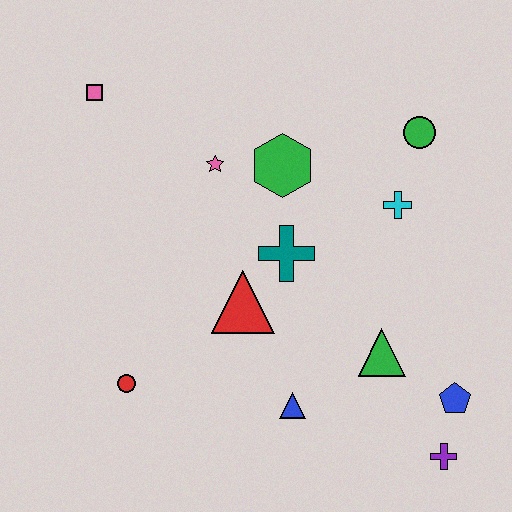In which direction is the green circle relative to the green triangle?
The green circle is above the green triangle.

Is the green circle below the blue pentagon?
No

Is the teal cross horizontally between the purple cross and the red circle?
Yes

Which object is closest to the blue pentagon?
The purple cross is closest to the blue pentagon.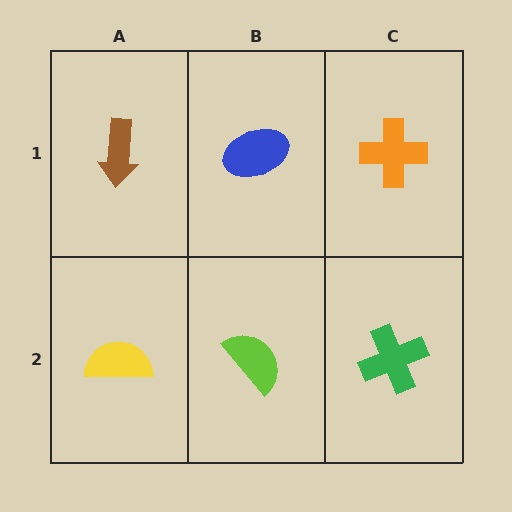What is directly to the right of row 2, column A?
A lime semicircle.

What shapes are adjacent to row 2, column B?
A blue ellipse (row 1, column B), a yellow semicircle (row 2, column A), a green cross (row 2, column C).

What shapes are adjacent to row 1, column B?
A lime semicircle (row 2, column B), a brown arrow (row 1, column A), an orange cross (row 1, column C).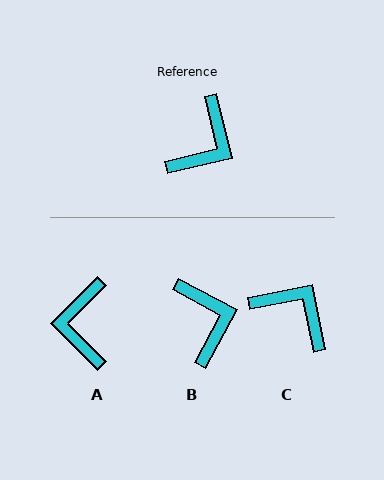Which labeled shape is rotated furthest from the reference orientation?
A, about 148 degrees away.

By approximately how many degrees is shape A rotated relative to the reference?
Approximately 148 degrees clockwise.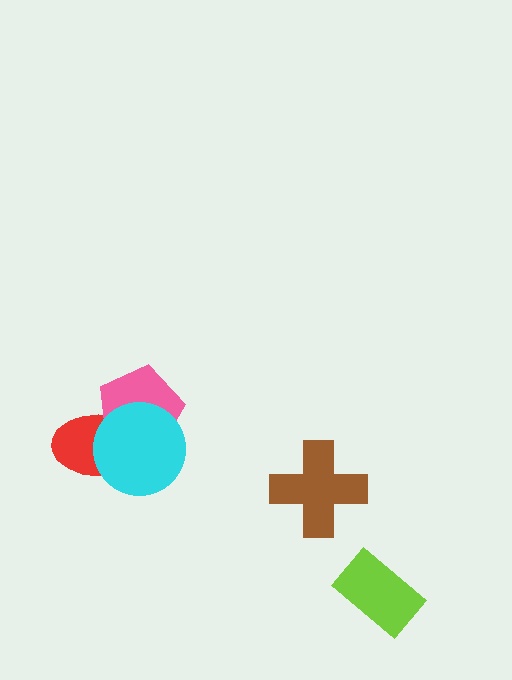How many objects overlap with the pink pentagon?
2 objects overlap with the pink pentagon.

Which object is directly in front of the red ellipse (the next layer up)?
The pink pentagon is directly in front of the red ellipse.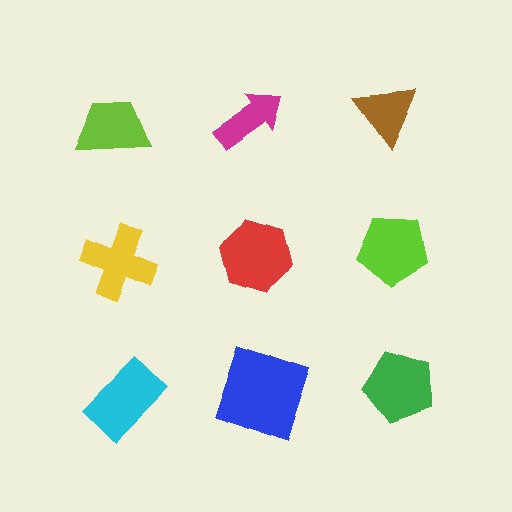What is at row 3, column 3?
A green pentagon.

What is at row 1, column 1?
A lime trapezoid.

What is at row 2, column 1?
A yellow cross.